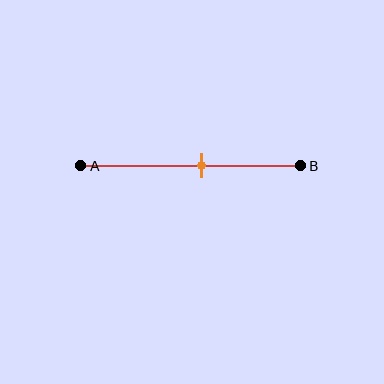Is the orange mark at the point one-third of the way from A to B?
No, the mark is at about 55% from A, not at the 33% one-third point.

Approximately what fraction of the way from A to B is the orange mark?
The orange mark is approximately 55% of the way from A to B.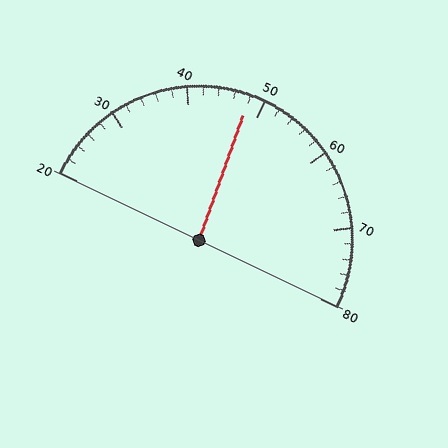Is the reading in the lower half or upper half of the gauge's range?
The reading is in the lower half of the range (20 to 80).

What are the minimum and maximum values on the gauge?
The gauge ranges from 20 to 80.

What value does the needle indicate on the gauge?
The needle indicates approximately 48.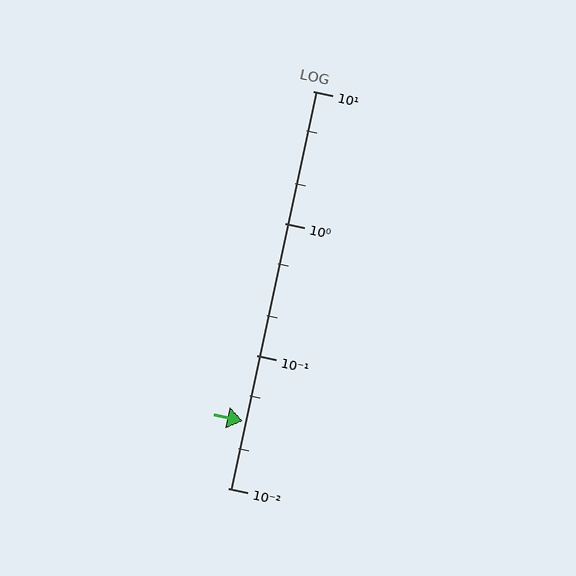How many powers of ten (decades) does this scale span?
The scale spans 3 decades, from 0.01 to 10.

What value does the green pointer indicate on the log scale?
The pointer indicates approximately 0.032.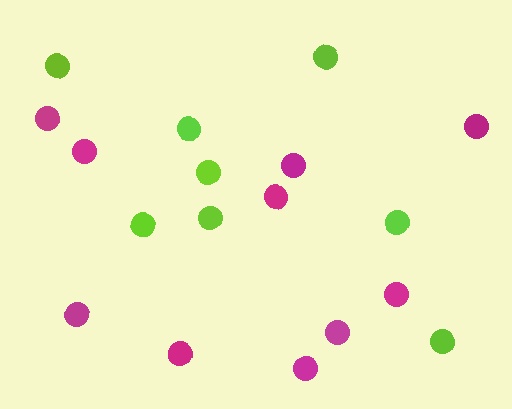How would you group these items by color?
There are 2 groups: one group of lime circles (8) and one group of magenta circles (10).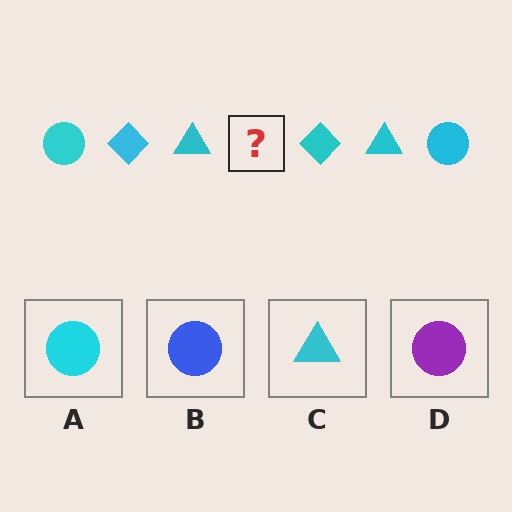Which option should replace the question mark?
Option A.